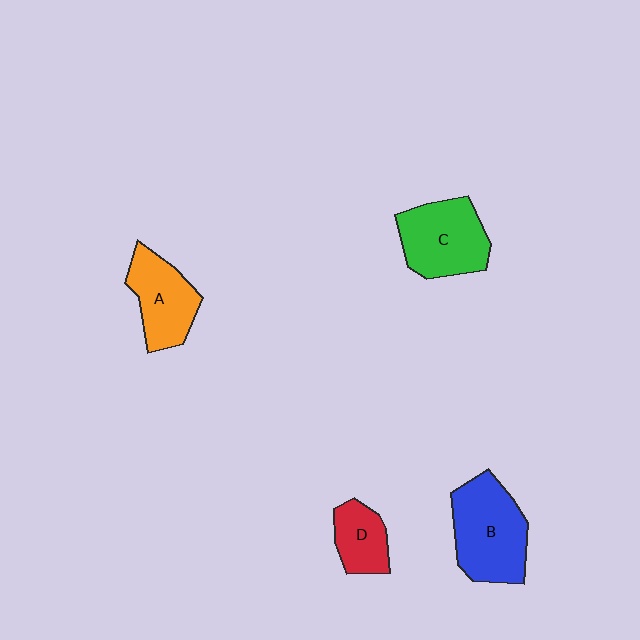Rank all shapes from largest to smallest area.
From largest to smallest: B (blue), C (green), A (orange), D (red).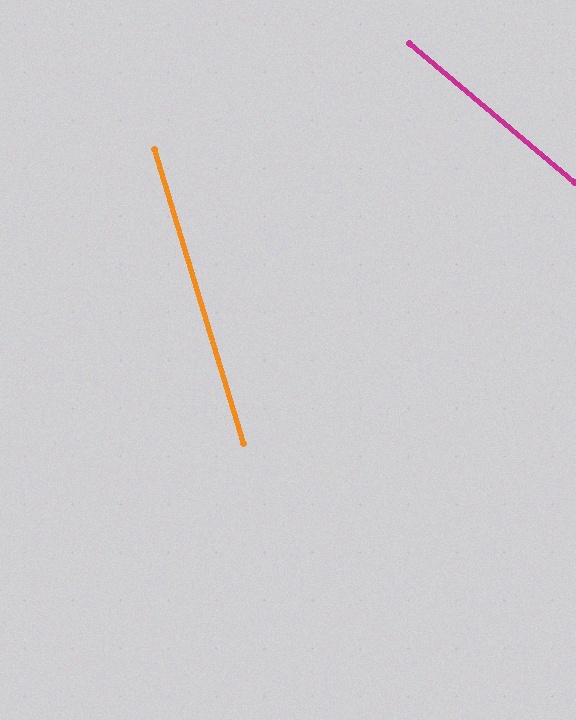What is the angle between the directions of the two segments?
Approximately 33 degrees.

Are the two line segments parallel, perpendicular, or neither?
Neither parallel nor perpendicular — they differ by about 33°.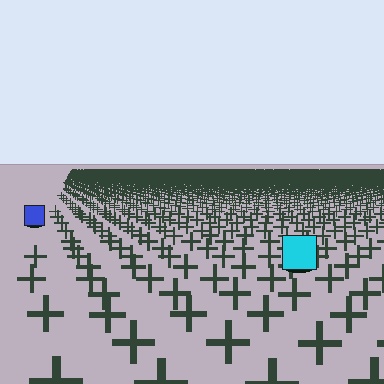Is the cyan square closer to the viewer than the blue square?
Yes. The cyan square is closer — you can tell from the texture gradient: the ground texture is coarser near it.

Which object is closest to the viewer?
The cyan square is closest. The texture marks near it are larger and more spread out.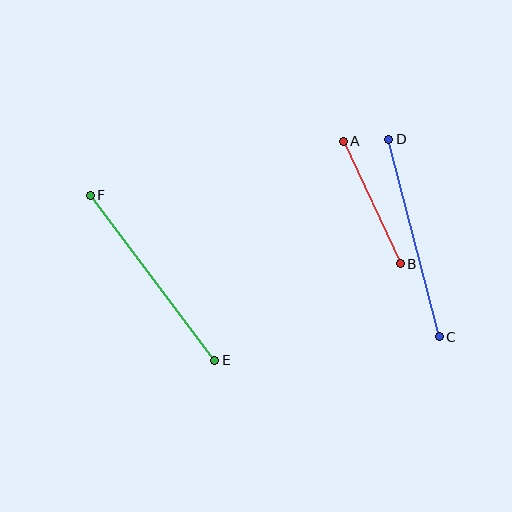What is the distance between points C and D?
The distance is approximately 204 pixels.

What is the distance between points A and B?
The distance is approximately 135 pixels.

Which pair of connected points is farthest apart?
Points E and F are farthest apart.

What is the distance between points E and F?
The distance is approximately 207 pixels.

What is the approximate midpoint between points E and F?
The midpoint is at approximately (152, 278) pixels.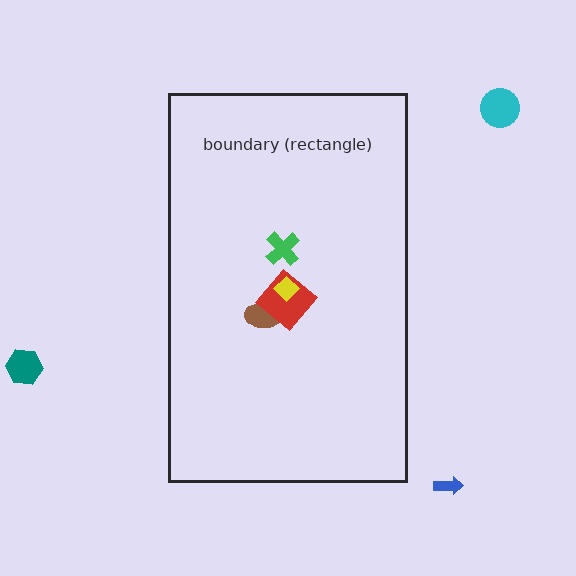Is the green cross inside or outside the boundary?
Inside.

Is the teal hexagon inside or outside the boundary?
Outside.